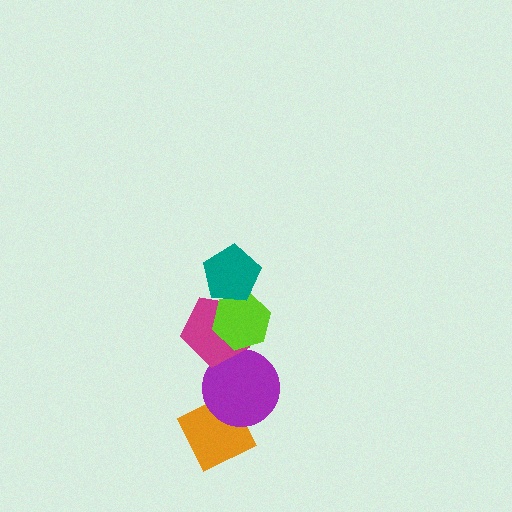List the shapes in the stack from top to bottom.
From top to bottom: the teal pentagon, the lime hexagon, the magenta pentagon, the purple circle, the orange diamond.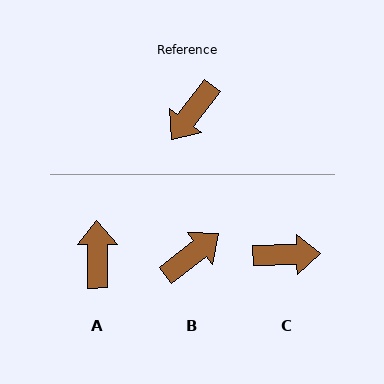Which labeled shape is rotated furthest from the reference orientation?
B, about 165 degrees away.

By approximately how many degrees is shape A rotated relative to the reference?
Approximately 142 degrees clockwise.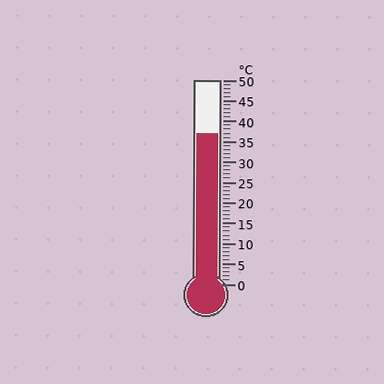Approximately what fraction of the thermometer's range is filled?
The thermometer is filled to approximately 75% of its range.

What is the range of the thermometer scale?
The thermometer scale ranges from 0°C to 50°C.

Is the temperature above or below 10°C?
The temperature is above 10°C.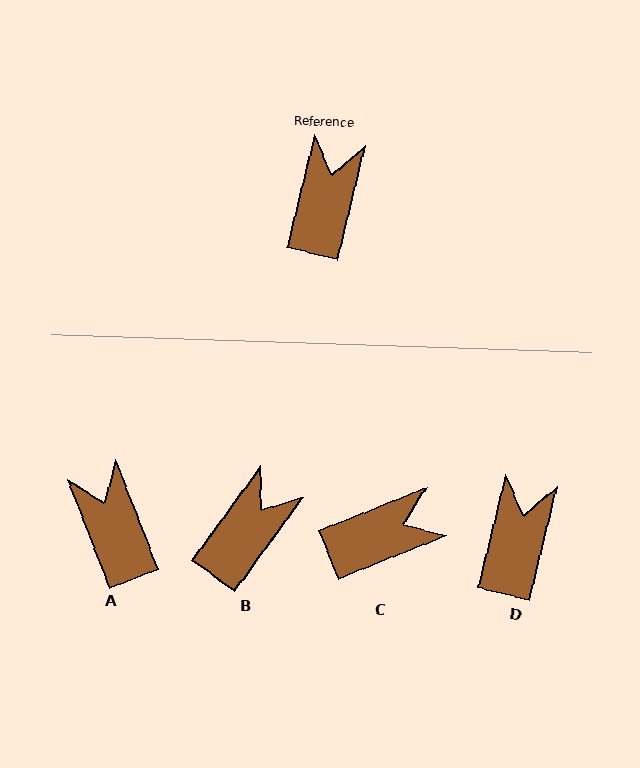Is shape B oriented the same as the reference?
No, it is off by about 23 degrees.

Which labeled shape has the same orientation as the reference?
D.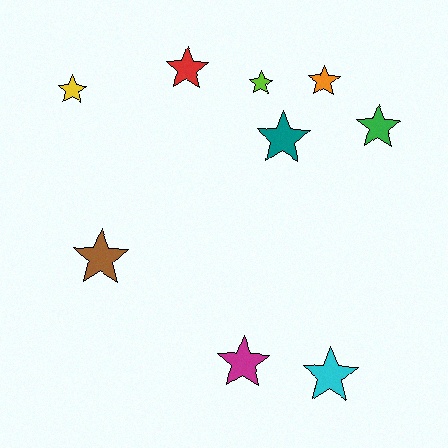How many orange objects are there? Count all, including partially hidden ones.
There is 1 orange object.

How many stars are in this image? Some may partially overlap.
There are 9 stars.